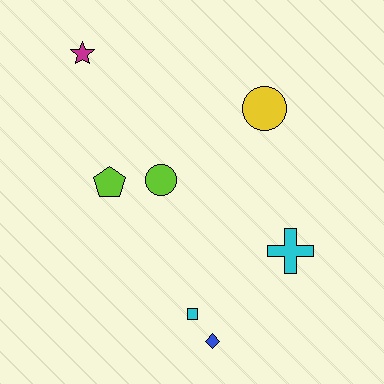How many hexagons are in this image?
There are no hexagons.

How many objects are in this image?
There are 7 objects.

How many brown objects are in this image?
There are no brown objects.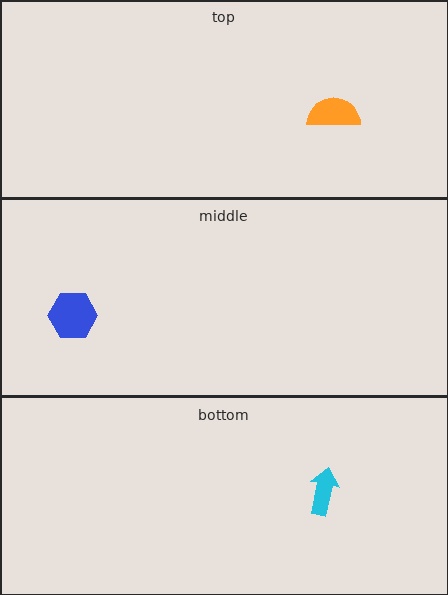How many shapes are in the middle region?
1.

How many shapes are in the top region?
1.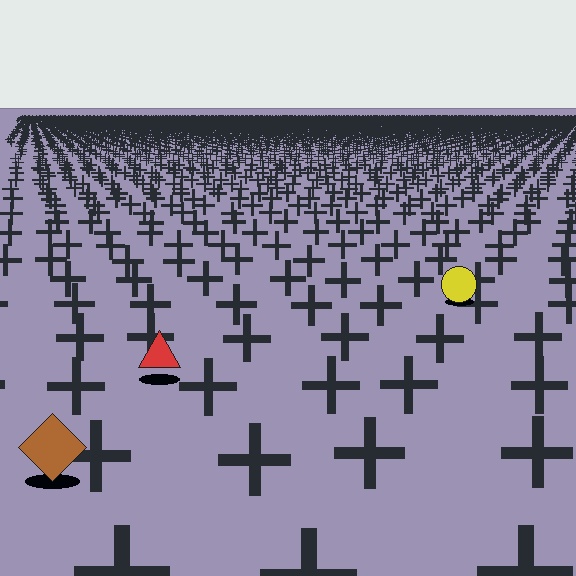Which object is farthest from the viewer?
The yellow circle is farthest from the viewer. It appears smaller and the ground texture around it is denser.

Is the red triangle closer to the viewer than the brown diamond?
No. The brown diamond is closer — you can tell from the texture gradient: the ground texture is coarser near it.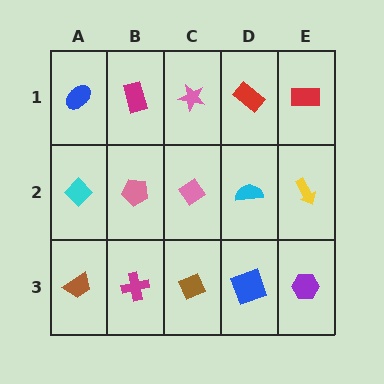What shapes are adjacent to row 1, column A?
A cyan diamond (row 2, column A), a magenta rectangle (row 1, column B).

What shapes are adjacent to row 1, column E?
A yellow arrow (row 2, column E), a red rectangle (row 1, column D).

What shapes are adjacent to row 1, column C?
A pink diamond (row 2, column C), a magenta rectangle (row 1, column B), a red rectangle (row 1, column D).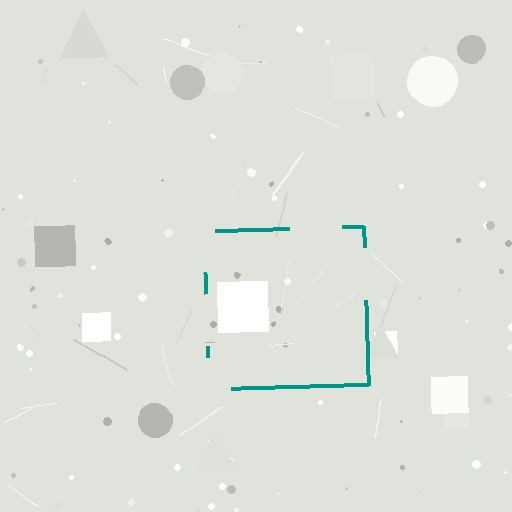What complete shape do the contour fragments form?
The contour fragments form a square.